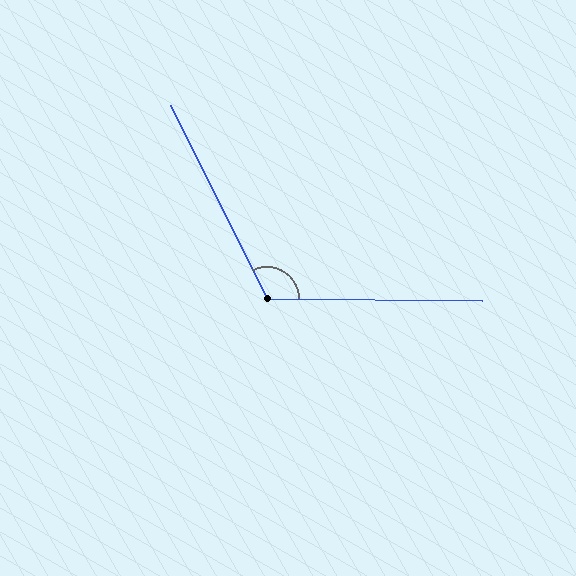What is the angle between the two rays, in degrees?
Approximately 117 degrees.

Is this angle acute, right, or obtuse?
It is obtuse.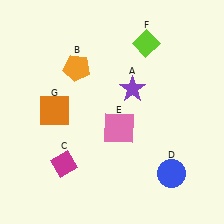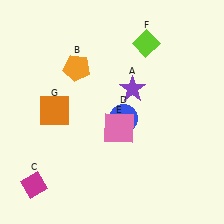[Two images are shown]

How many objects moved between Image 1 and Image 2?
2 objects moved between the two images.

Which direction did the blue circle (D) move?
The blue circle (D) moved up.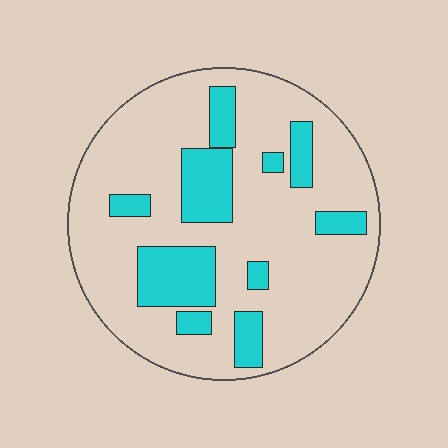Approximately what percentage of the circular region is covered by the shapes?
Approximately 25%.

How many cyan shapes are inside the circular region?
10.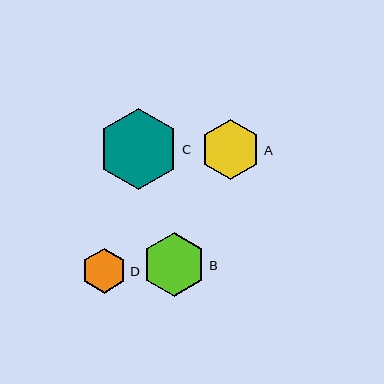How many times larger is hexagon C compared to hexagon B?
Hexagon C is approximately 1.3 times the size of hexagon B.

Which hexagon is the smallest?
Hexagon D is the smallest with a size of approximately 45 pixels.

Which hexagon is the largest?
Hexagon C is the largest with a size of approximately 81 pixels.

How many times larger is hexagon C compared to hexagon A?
Hexagon C is approximately 1.4 times the size of hexagon A.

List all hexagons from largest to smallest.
From largest to smallest: C, B, A, D.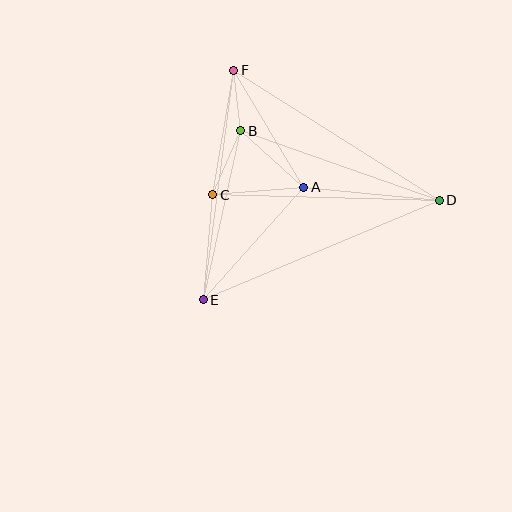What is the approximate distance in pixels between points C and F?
The distance between C and F is approximately 126 pixels.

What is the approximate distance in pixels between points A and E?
The distance between A and E is approximately 151 pixels.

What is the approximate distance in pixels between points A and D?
The distance between A and D is approximately 136 pixels.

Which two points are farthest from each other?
Points D and E are farthest from each other.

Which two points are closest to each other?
Points B and F are closest to each other.